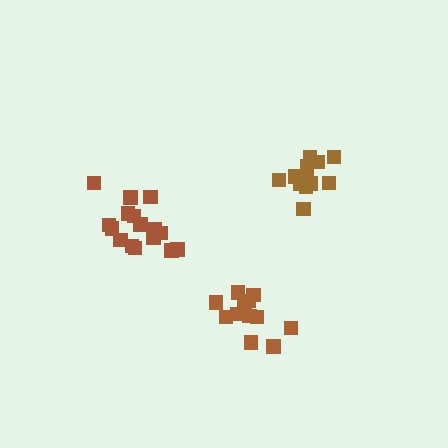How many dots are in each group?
Group 1: 13 dots, Group 2: 16 dots, Group 3: 12 dots (41 total).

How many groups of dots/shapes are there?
There are 3 groups.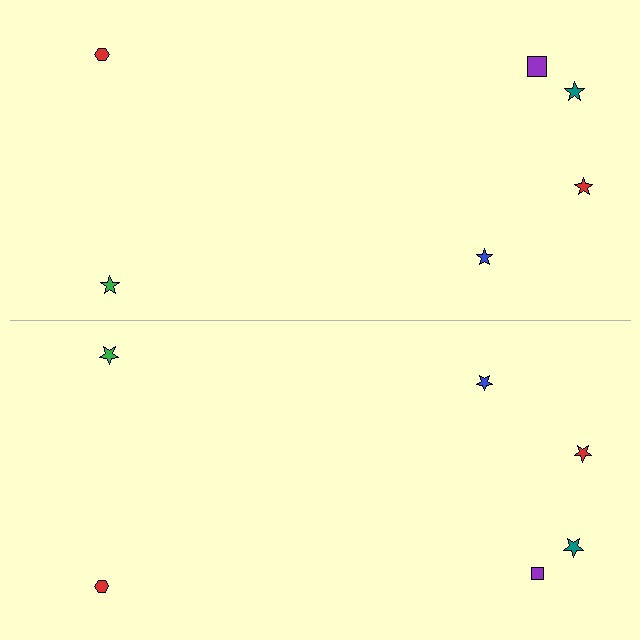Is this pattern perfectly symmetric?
No, the pattern is not perfectly symmetric. The purple square on the bottom side has a different size than its mirror counterpart.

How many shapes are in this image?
There are 12 shapes in this image.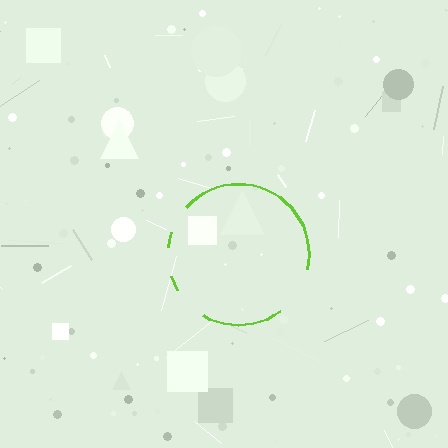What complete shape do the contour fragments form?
The contour fragments form a circle.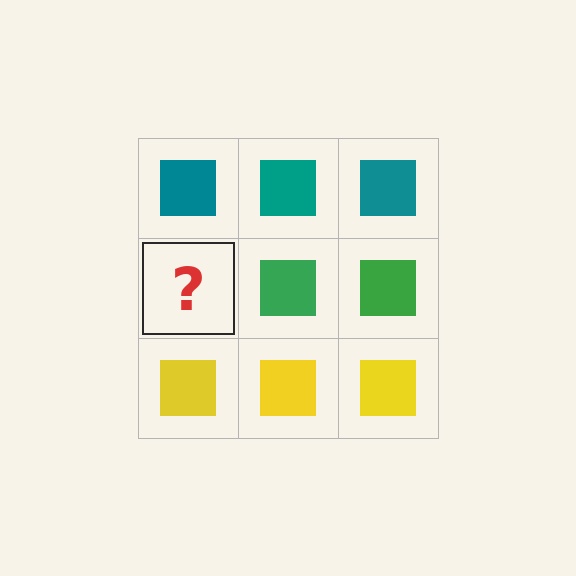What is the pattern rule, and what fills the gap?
The rule is that each row has a consistent color. The gap should be filled with a green square.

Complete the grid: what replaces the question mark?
The question mark should be replaced with a green square.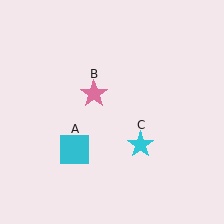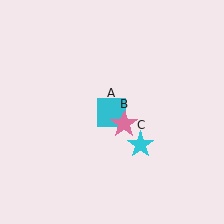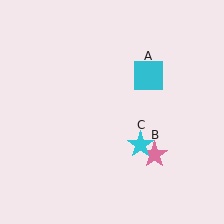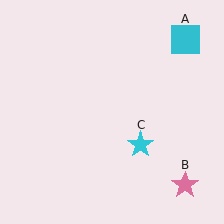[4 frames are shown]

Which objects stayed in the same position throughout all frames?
Cyan star (object C) remained stationary.